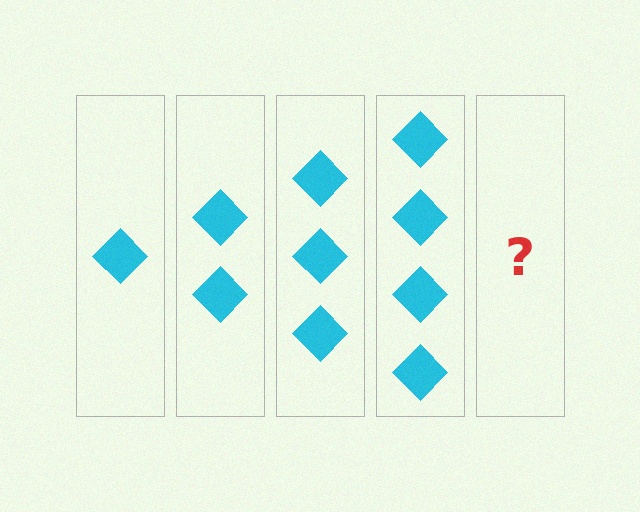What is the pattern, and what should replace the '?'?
The pattern is that each step adds one more diamond. The '?' should be 5 diamonds.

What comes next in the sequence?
The next element should be 5 diamonds.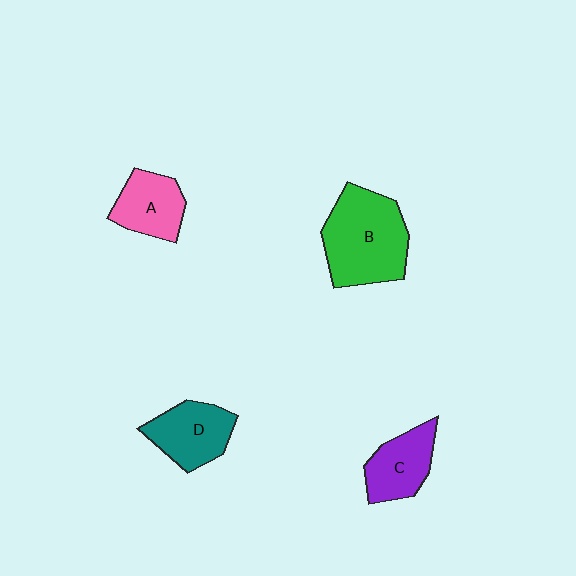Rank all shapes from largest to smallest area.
From largest to smallest: B (green), D (teal), C (purple), A (pink).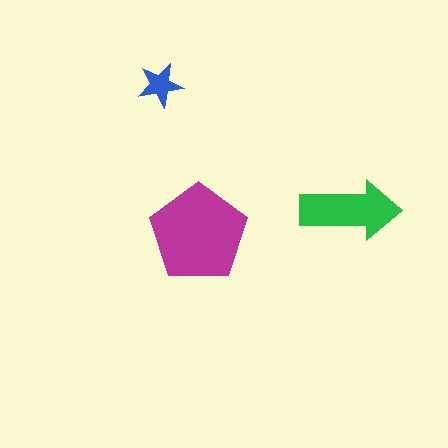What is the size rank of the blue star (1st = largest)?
3rd.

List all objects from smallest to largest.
The blue star, the green arrow, the magenta pentagon.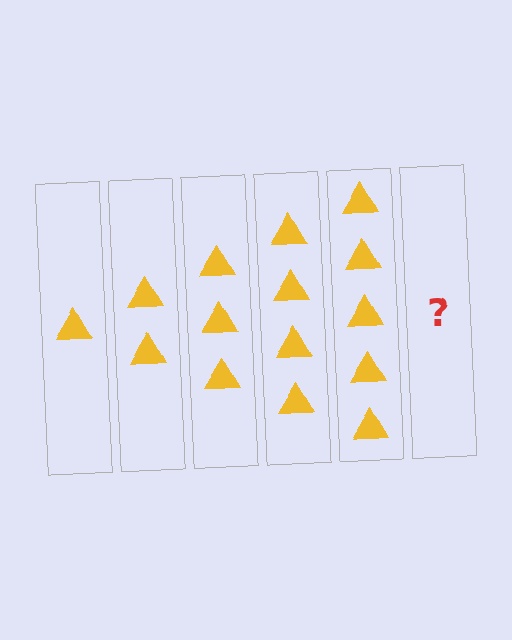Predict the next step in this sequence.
The next step is 6 triangles.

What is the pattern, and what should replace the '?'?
The pattern is that each step adds one more triangle. The '?' should be 6 triangles.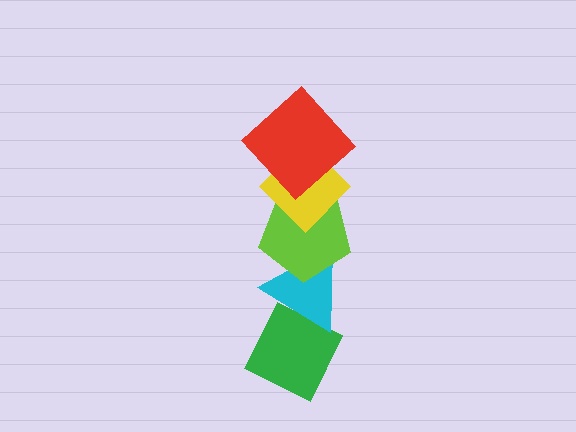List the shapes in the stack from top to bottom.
From top to bottom: the red diamond, the yellow diamond, the lime pentagon, the cyan triangle, the green diamond.